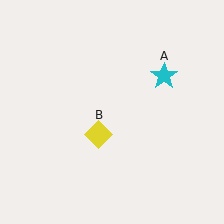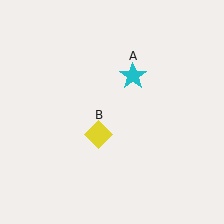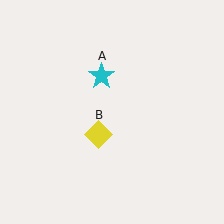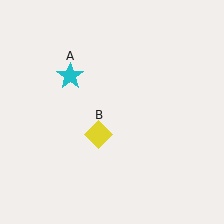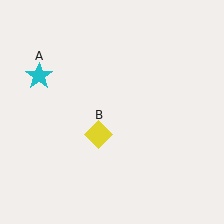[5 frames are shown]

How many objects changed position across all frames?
1 object changed position: cyan star (object A).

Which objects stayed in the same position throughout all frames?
Yellow diamond (object B) remained stationary.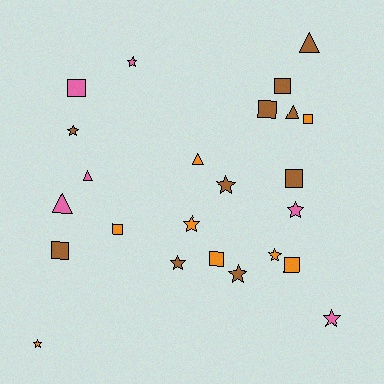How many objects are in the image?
There are 24 objects.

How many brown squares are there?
There are 4 brown squares.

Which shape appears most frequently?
Star, with 10 objects.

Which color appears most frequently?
Brown, with 10 objects.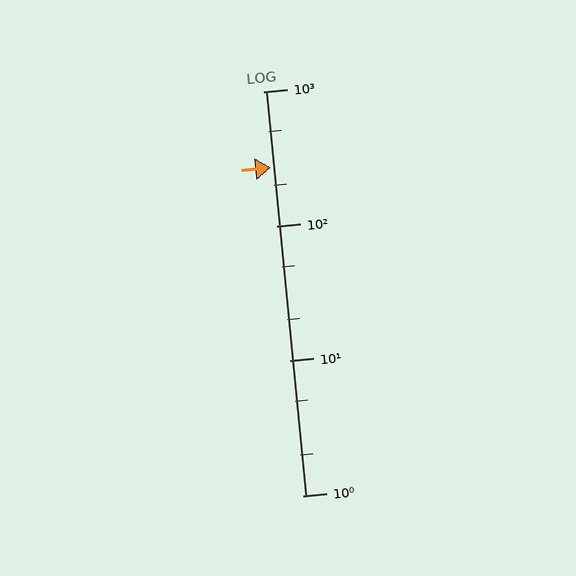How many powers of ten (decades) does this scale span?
The scale spans 3 decades, from 1 to 1000.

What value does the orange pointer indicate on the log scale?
The pointer indicates approximately 270.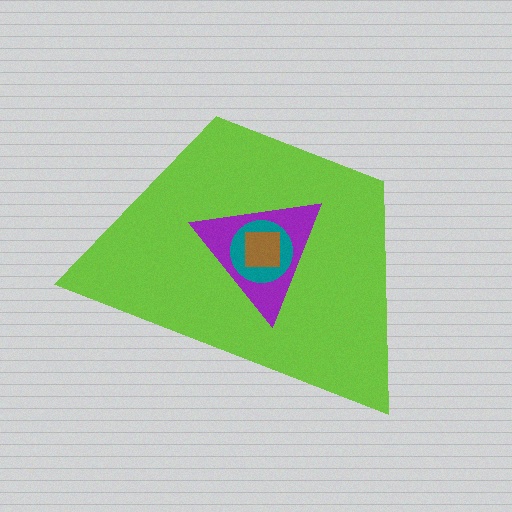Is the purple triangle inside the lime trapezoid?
Yes.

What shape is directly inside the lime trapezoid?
The purple triangle.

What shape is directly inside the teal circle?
The brown square.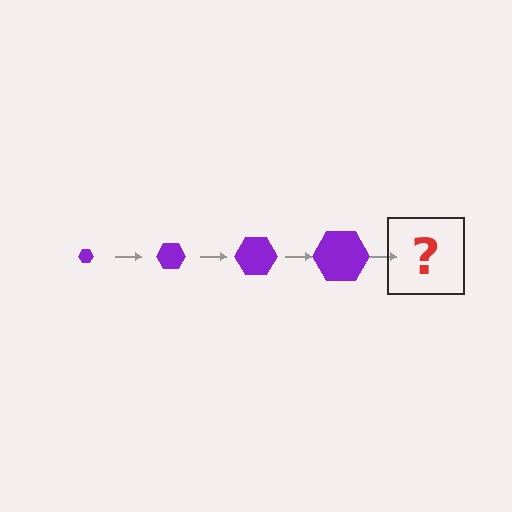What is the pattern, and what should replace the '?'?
The pattern is that the hexagon gets progressively larger each step. The '?' should be a purple hexagon, larger than the previous one.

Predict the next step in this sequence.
The next step is a purple hexagon, larger than the previous one.